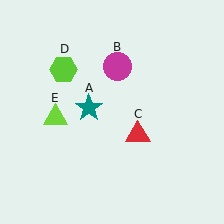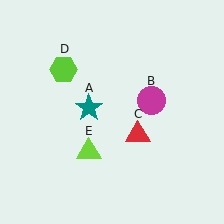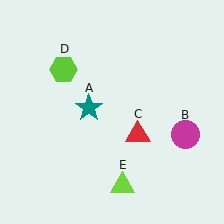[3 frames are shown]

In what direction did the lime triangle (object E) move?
The lime triangle (object E) moved down and to the right.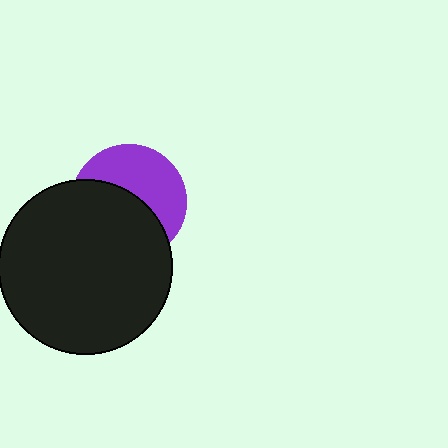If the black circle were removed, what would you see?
You would see the complete purple circle.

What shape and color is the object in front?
The object in front is a black circle.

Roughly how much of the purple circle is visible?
About half of it is visible (roughly 47%).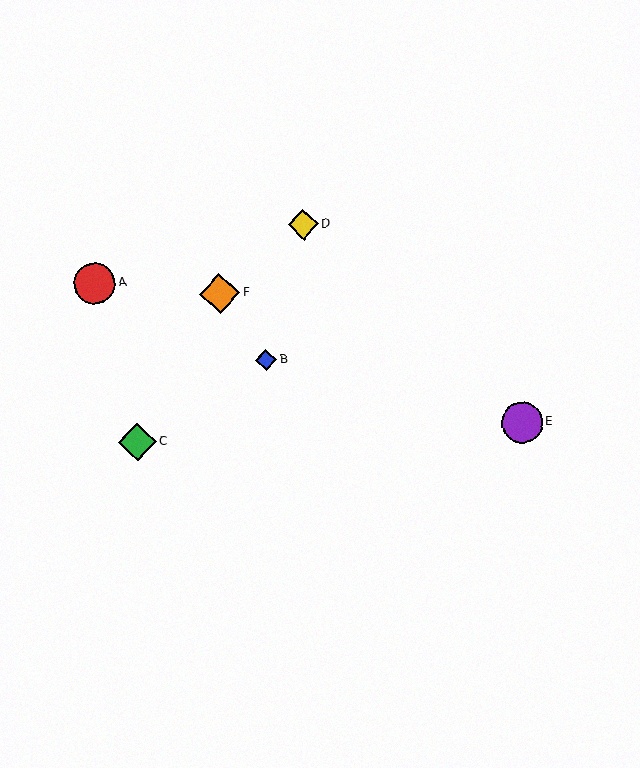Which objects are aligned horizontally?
Objects C, E are aligned horizontally.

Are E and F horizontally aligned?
No, E is at y≈422 and F is at y≈294.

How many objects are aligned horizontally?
2 objects (C, E) are aligned horizontally.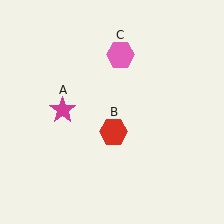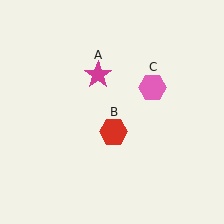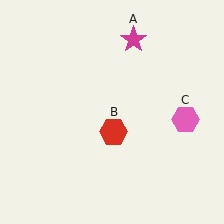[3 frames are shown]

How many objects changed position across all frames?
2 objects changed position: magenta star (object A), pink hexagon (object C).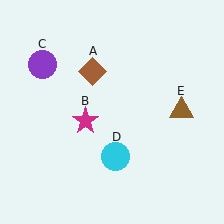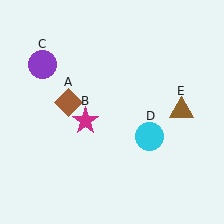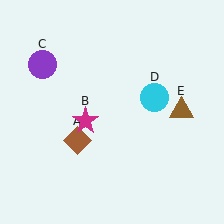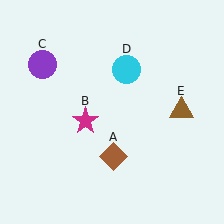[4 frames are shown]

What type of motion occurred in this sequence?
The brown diamond (object A), cyan circle (object D) rotated counterclockwise around the center of the scene.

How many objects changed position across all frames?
2 objects changed position: brown diamond (object A), cyan circle (object D).